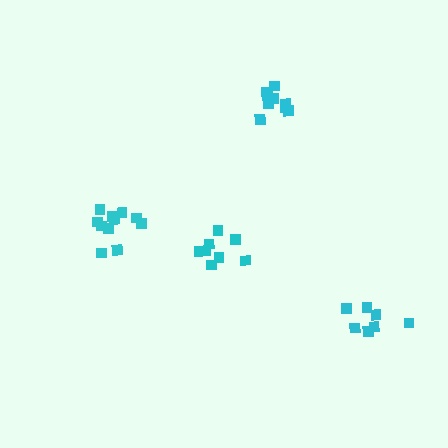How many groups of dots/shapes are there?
There are 4 groups.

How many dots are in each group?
Group 1: 9 dots, Group 2: 8 dots, Group 3: 7 dots, Group 4: 11 dots (35 total).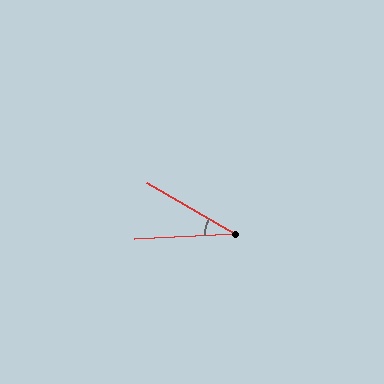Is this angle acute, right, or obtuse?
It is acute.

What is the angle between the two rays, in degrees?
Approximately 33 degrees.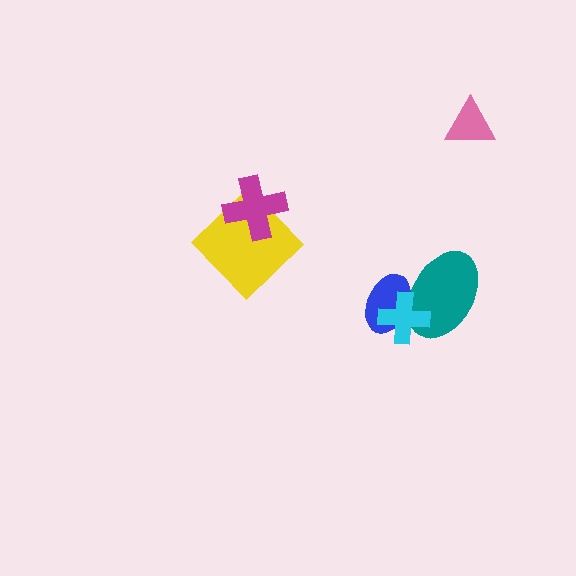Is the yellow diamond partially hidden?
Yes, it is partially covered by another shape.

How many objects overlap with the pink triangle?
0 objects overlap with the pink triangle.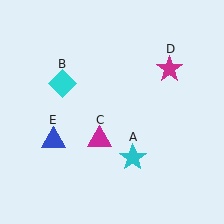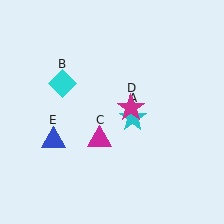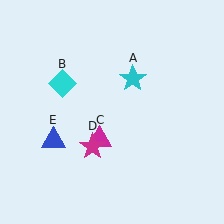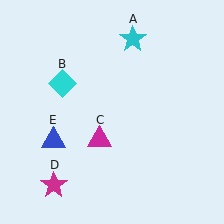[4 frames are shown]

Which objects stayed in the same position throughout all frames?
Cyan diamond (object B) and magenta triangle (object C) and blue triangle (object E) remained stationary.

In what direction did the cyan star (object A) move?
The cyan star (object A) moved up.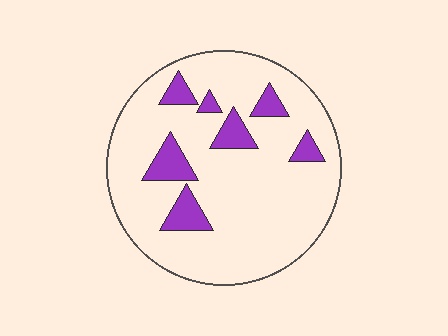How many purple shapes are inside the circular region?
7.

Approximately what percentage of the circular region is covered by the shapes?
Approximately 15%.